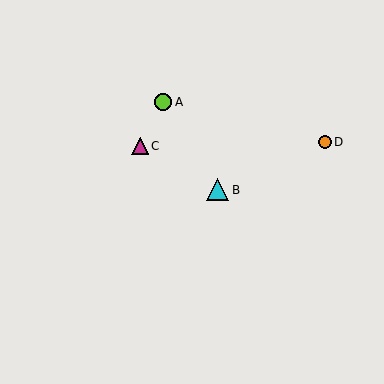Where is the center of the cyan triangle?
The center of the cyan triangle is at (218, 190).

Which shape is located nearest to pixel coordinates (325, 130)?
The orange circle (labeled D) at (325, 142) is nearest to that location.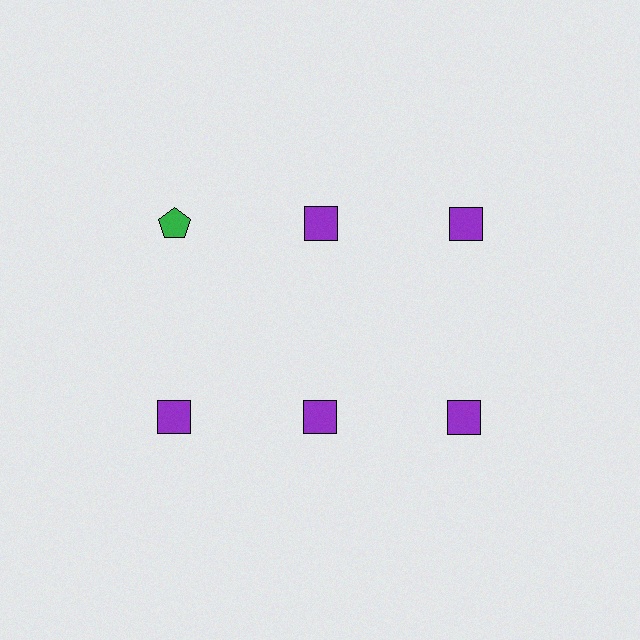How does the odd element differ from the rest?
It differs in both color (green instead of purple) and shape (pentagon instead of square).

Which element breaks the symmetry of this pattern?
The green pentagon in the top row, leftmost column breaks the symmetry. All other shapes are purple squares.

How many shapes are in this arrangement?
There are 6 shapes arranged in a grid pattern.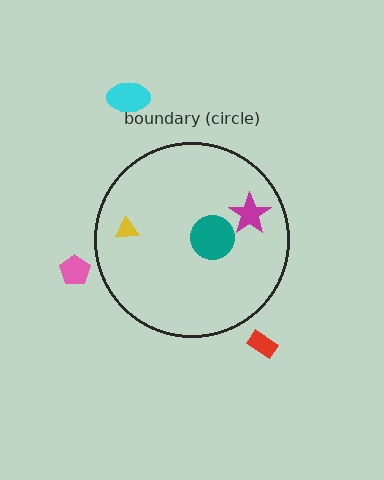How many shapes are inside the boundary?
3 inside, 3 outside.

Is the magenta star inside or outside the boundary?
Inside.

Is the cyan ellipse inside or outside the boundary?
Outside.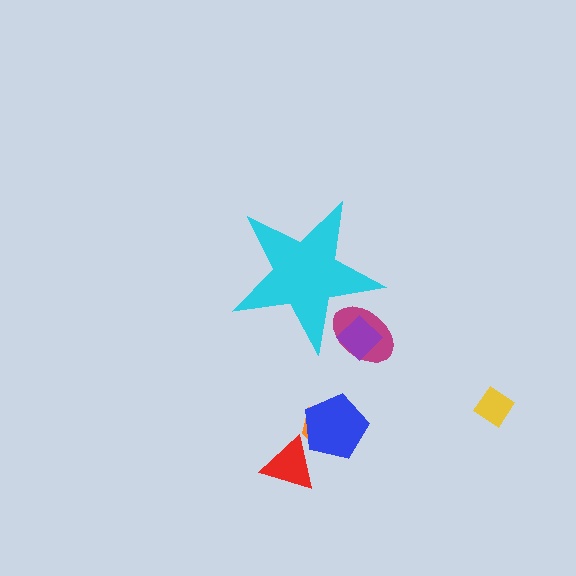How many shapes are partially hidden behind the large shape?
2 shapes are partially hidden.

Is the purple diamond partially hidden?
Yes, the purple diamond is partially hidden behind the cyan star.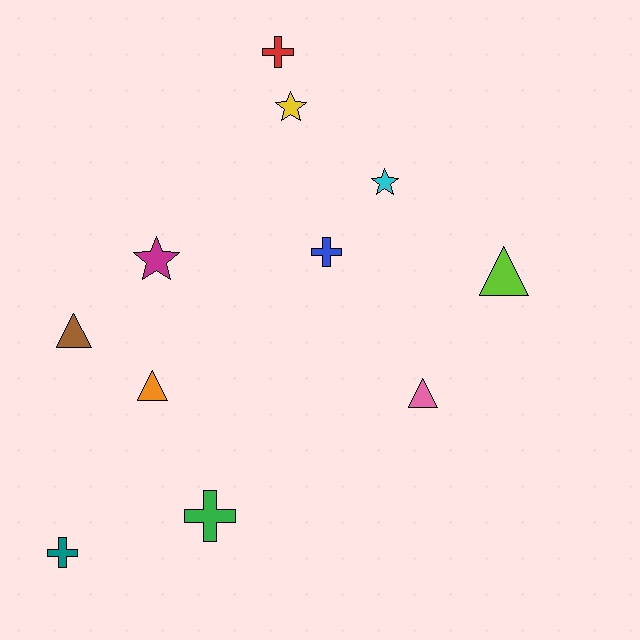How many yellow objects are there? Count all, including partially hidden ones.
There is 1 yellow object.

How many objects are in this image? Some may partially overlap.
There are 11 objects.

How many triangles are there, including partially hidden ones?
There are 4 triangles.